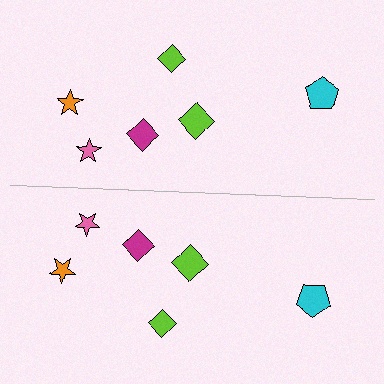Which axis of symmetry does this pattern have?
The pattern has a horizontal axis of symmetry running through the center of the image.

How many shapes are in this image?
There are 12 shapes in this image.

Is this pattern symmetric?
Yes, this pattern has bilateral (reflection) symmetry.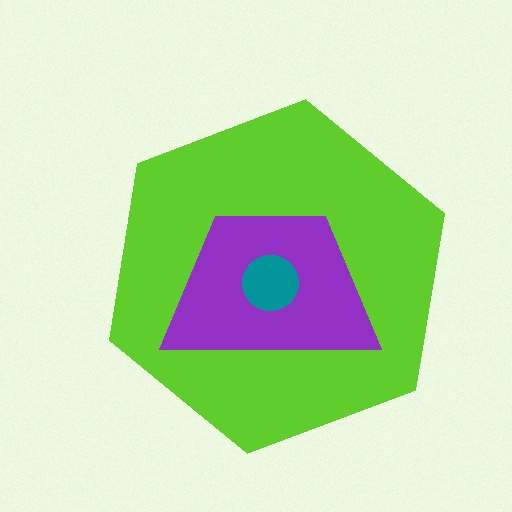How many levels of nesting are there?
3.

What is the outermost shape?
The lime hexagon.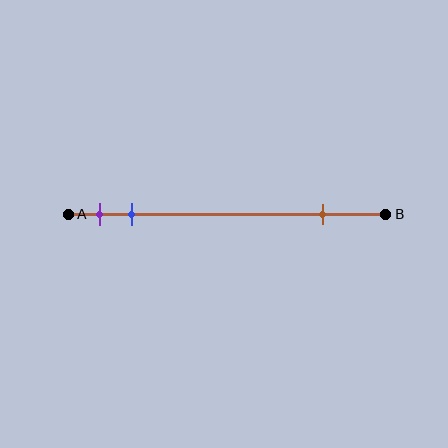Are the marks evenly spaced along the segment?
No, the marks are not evenly spaced.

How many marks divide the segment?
There are 3 marks dividing the segment.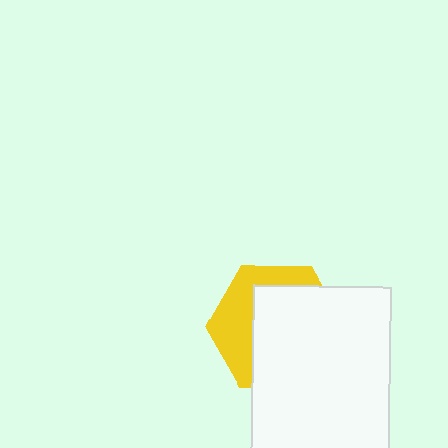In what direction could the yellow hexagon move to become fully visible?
The yellow hexagon could move toward the upper-left. That would shift it out from behind the white rectangle entirely.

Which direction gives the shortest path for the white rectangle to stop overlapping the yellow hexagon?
Moving toward the lower-right gives the shortest separation.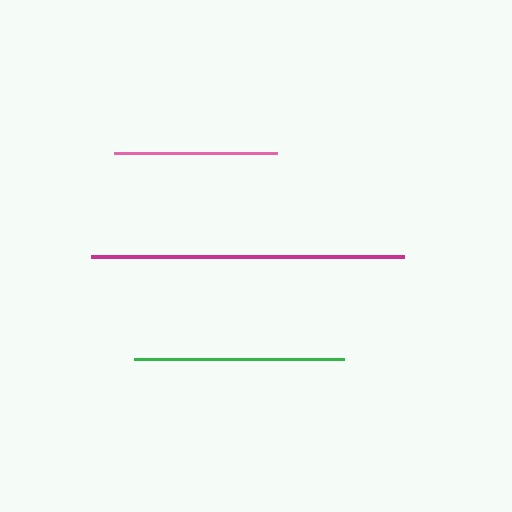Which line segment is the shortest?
The pink line is the shortest at approximately 163 pixels.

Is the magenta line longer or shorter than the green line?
The magenta line is longer than the green line.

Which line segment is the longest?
The magenta line is the longest at approximately 313 pixels.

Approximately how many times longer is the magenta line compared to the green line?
The magenta line is approximately 1.5 times the length of the green line.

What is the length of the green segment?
The green segment is approximately 210 pixels long.